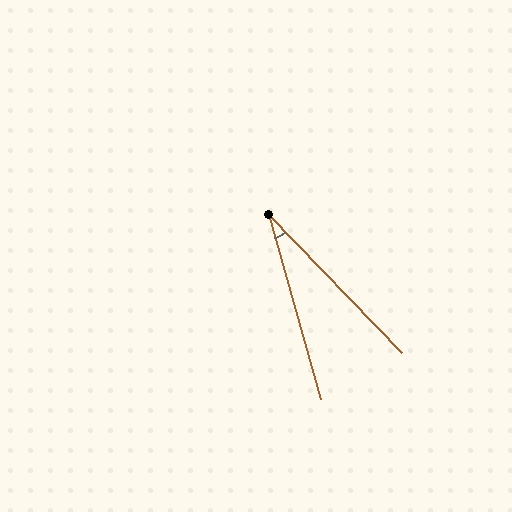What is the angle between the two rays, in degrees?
Approximately 28 degrees.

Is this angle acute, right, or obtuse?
It is acute.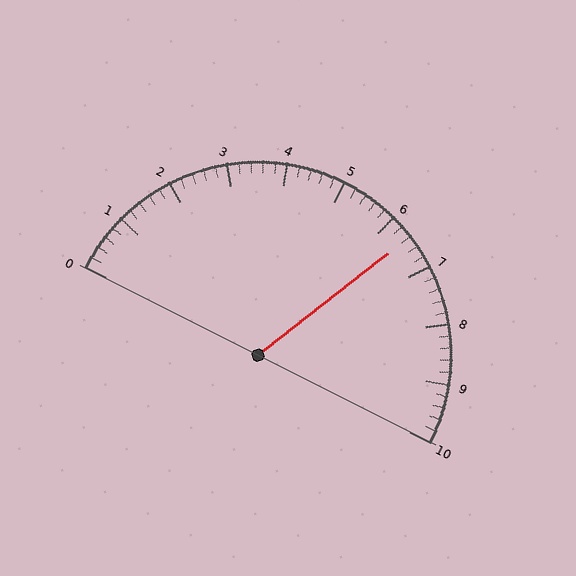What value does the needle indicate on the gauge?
The needle indicates approximately 6.4.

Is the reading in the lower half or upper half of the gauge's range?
The reading is in the upper half of the range (0 to 10).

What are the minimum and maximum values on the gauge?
The gauge ranges from 0 to 10.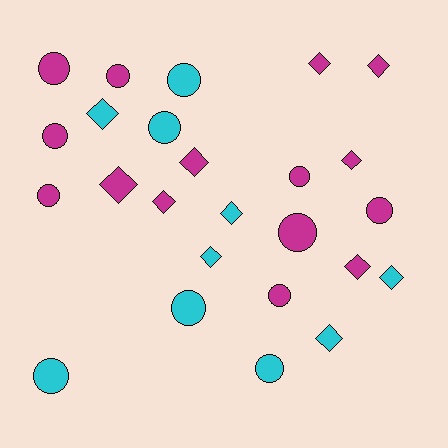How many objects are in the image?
There are 25 objects.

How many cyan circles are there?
There are 5 cyan circles.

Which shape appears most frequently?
Circle, with 13 objects.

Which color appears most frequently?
Magenta, with 15 objects.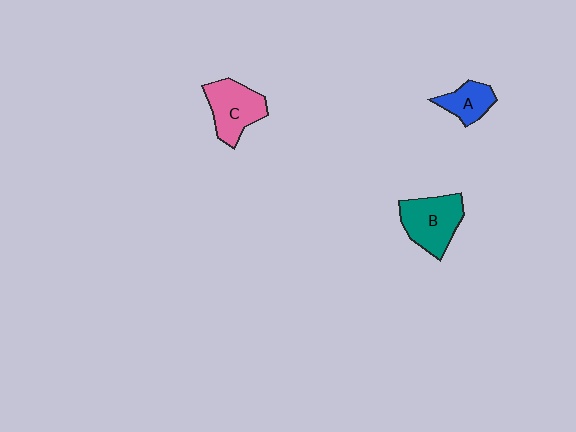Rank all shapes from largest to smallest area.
From largest to smallest: B (teal), C (pink), A (blue).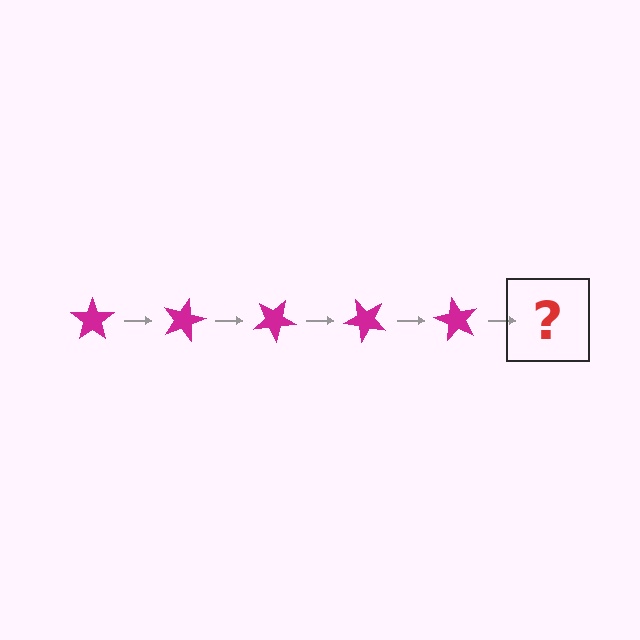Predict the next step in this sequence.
The next step is a magenta star rotated 75 degrees.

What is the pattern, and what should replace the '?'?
The pattern is that the star rotates 15 degrees each step. The '?' should be a magenta star rotated 75 degrees.